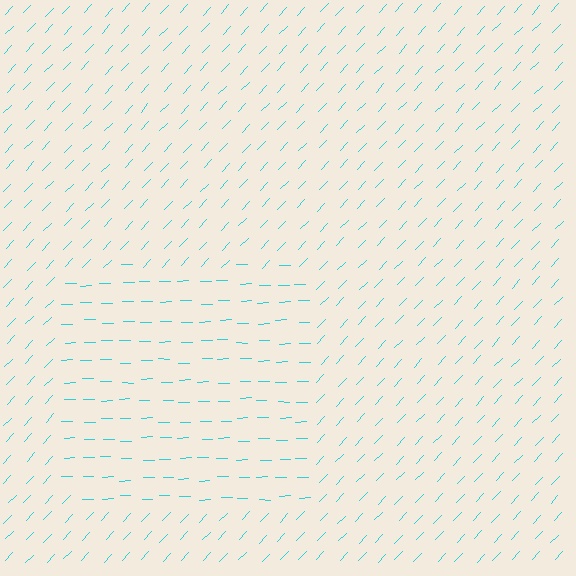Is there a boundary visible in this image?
Yes, there is a texture boundary formed by a change in line orientation.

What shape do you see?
I see a rectangle.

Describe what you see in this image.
The image is filled with small cyan line segments. A rectangle region in the image has lines oriented differently from the surrounding lines, creating a visible texture boundary.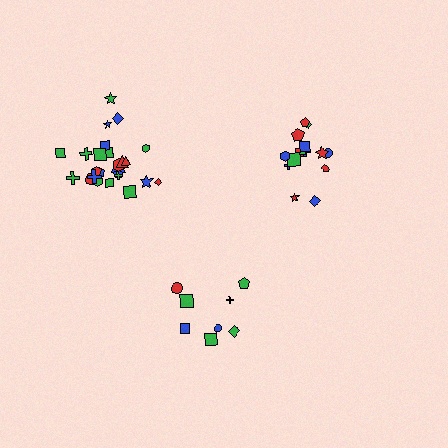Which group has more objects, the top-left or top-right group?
The top-left group.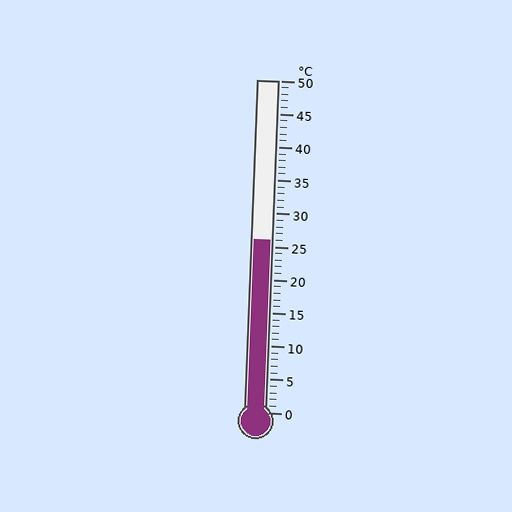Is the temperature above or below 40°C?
The temperature is below 40°C.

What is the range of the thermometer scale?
The thermometer scale ranges from 0°C to 50°C.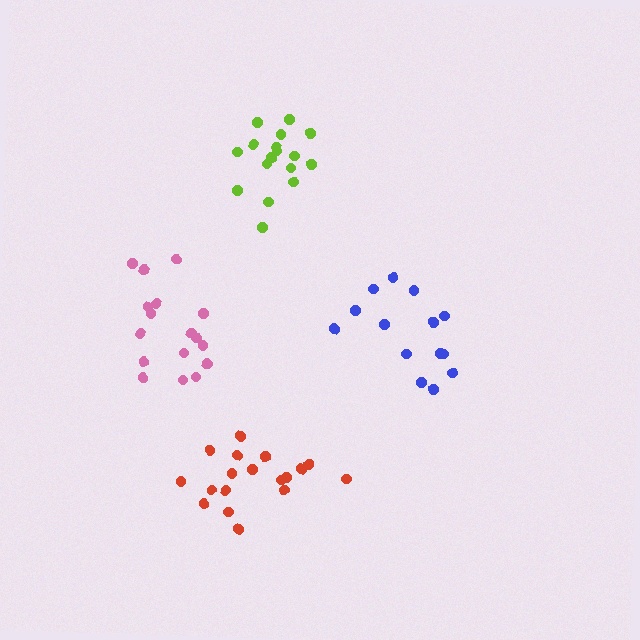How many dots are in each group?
Group 1: 18 dots, Group 2: 17 dots, Group 3: 14 dots, Group 4: 17 dots (66 total).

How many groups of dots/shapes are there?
There are 4 groups.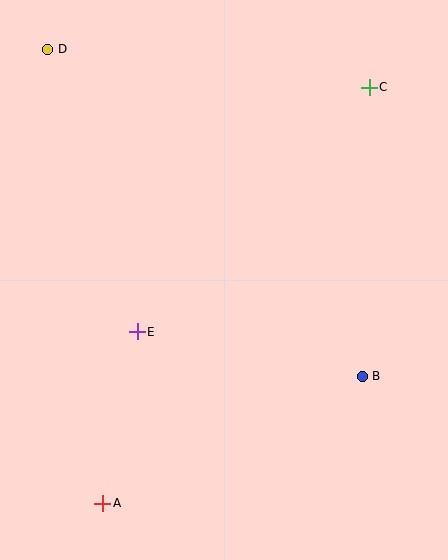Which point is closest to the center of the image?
Point E at (137, 332) is closest to the center.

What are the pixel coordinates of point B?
Point B is at (362, 376).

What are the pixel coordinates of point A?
Point A is at (103, 503).